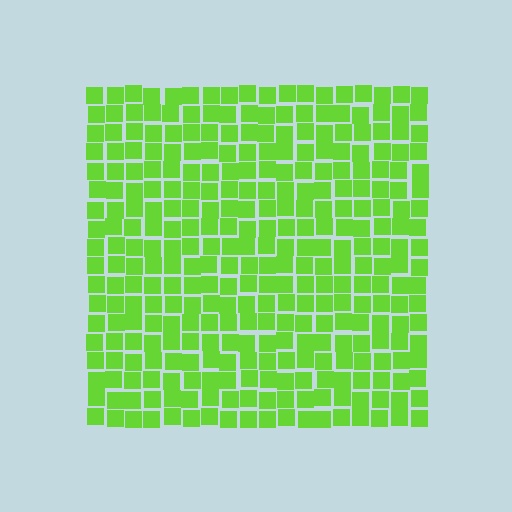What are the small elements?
The small elements are squares.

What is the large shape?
The large shape is a square.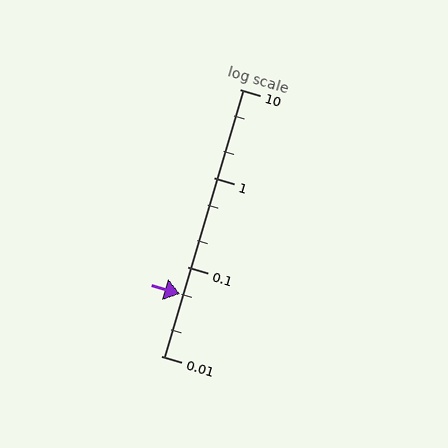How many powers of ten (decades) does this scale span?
The scale spans 3 decades, from 0.01 to 10.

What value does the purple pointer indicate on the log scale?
The pointer indicates approximately 0.05.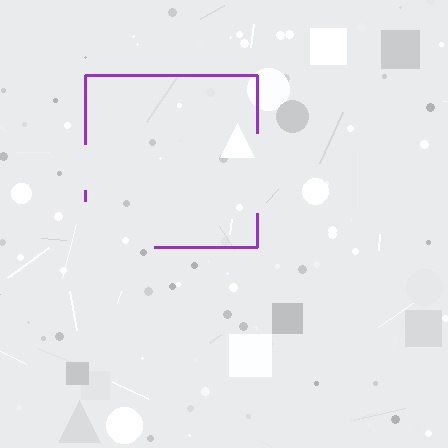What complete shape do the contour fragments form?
The contour fragments form a square.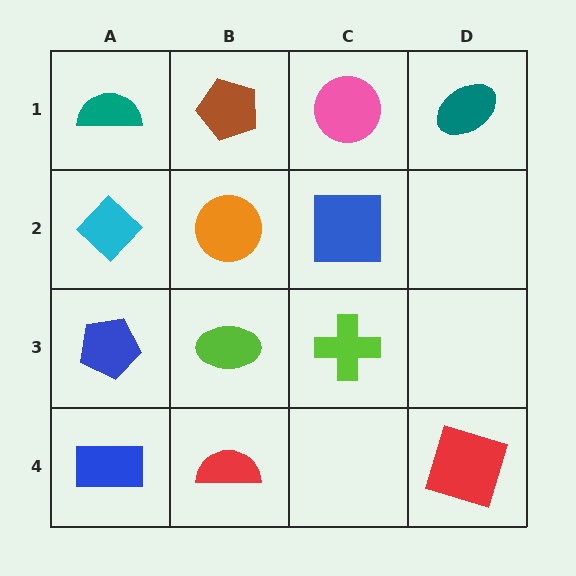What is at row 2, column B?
An orange circle.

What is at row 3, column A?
A blue pentagon.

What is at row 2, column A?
A cyan diamond.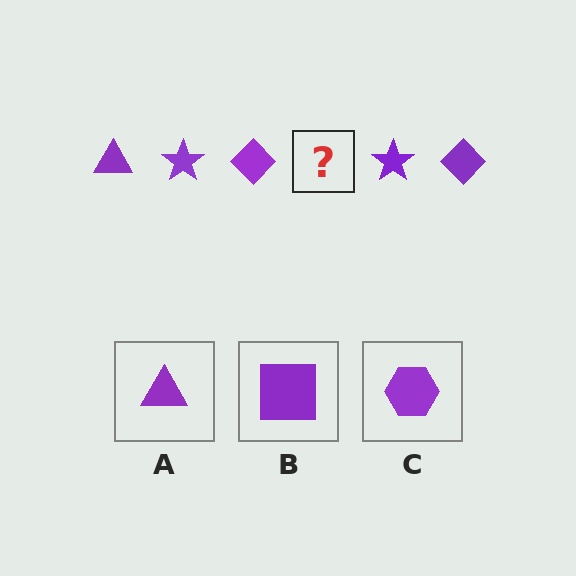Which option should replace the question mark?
Option A.